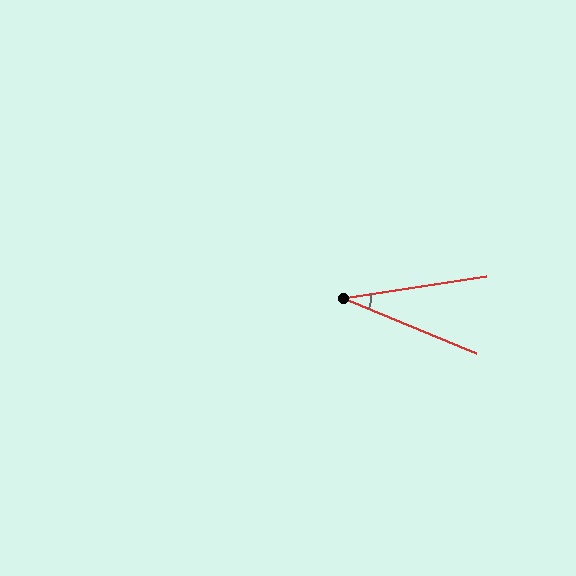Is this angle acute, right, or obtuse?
It is acute.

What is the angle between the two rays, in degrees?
Approximately 31 degrees.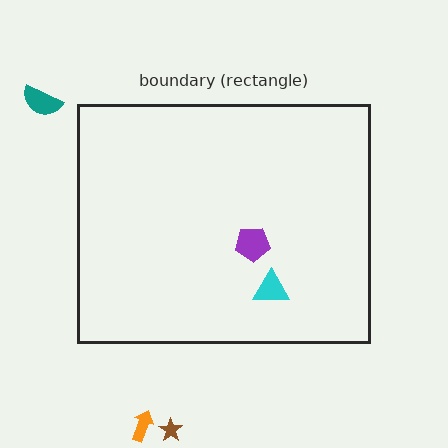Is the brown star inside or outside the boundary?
Outside.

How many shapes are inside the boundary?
2 inside, 3 outside.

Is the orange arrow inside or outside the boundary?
Outside.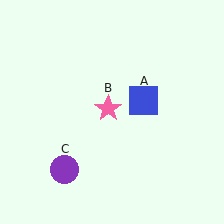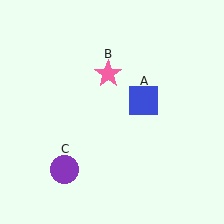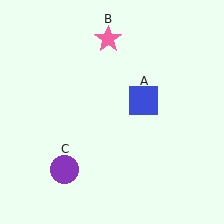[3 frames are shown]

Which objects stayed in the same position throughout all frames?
Blue square (object A) and purple circle (object C) remained stationary.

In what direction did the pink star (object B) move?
The pink star (object B) moved up.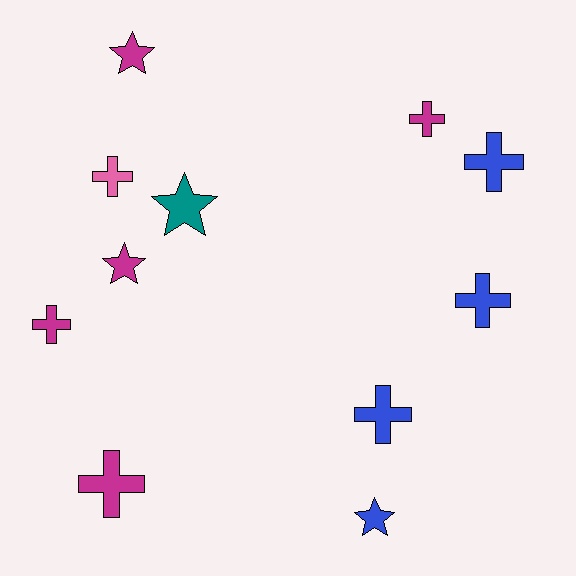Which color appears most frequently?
Magenta, with 5 objects.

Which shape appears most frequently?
Cross, with 7 objects.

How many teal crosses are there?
There are no teal crosses.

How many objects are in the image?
There are 11 objects.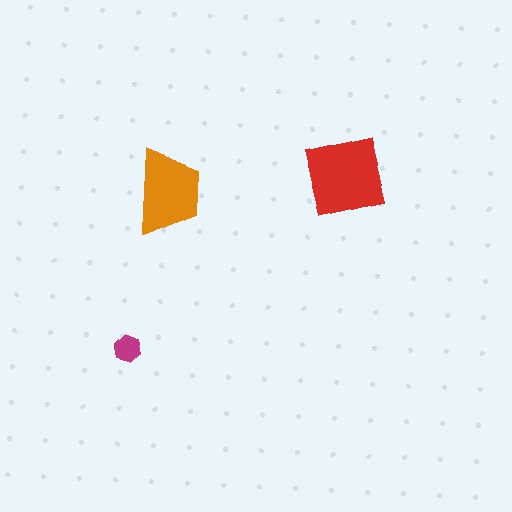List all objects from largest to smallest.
The red square, the orange trapezoid, the magenta hexagon.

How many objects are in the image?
There are 3 objects in the image.